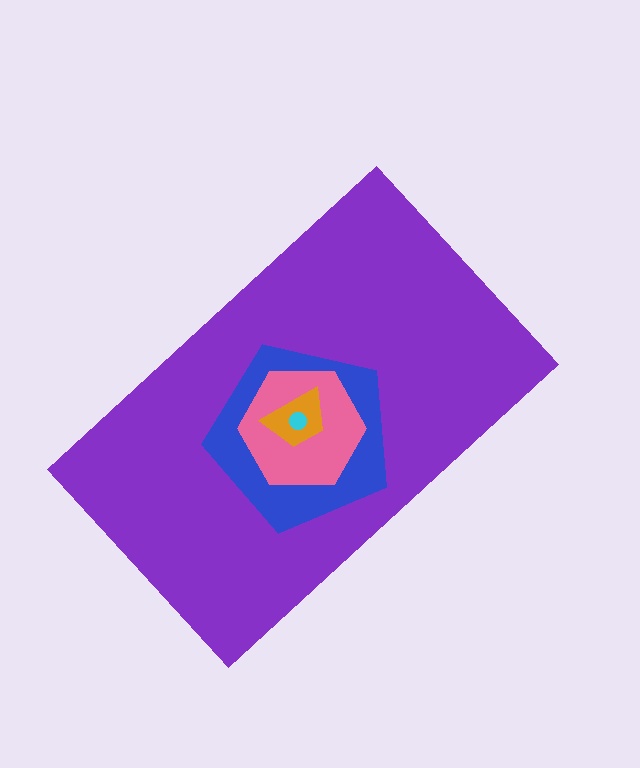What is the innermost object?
The cyan circle.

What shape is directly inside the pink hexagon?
The orange trapezoid.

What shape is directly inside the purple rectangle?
The blue pentagon.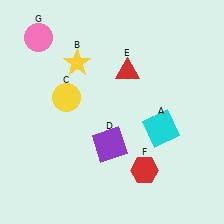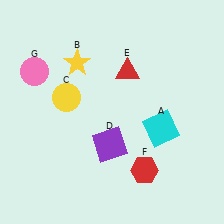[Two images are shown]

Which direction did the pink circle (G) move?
The pink circle (G) moved down.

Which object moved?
The pink circle (G) moved down.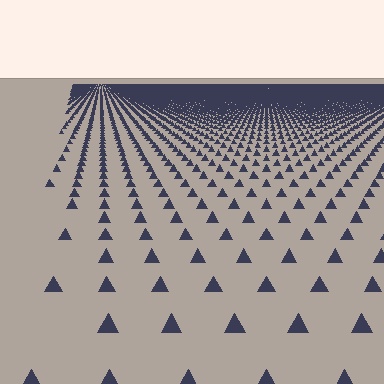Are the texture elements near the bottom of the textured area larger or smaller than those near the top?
Larger. Near the bottom, elements are closer to the viewer and appear at a bigger on-screen size.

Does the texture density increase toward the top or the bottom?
Density increases toward the top.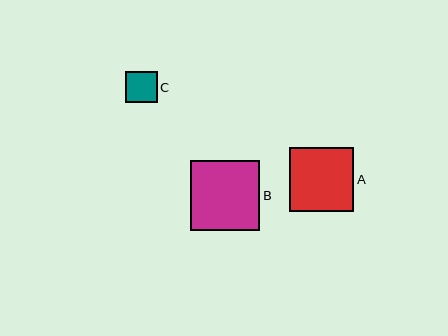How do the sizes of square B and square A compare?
Square B and square A are approximately the same size.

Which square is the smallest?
Square C is the smallest with a size of approximately 31 pixels.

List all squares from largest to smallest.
From largest to smallest: B, A, C.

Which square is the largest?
Square B is the largest with a size of approximately 70 pixels.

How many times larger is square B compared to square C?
Square B is approximately 2.2 times the size of square C.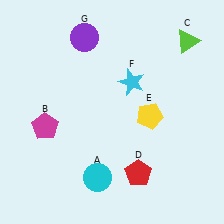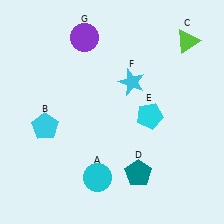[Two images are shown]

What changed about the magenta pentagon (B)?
In Image 1, B is magenta. In Image 2, it changed to cyan.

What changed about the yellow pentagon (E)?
In Image 1, E is yellow. In Image 2, it changed to cyan.